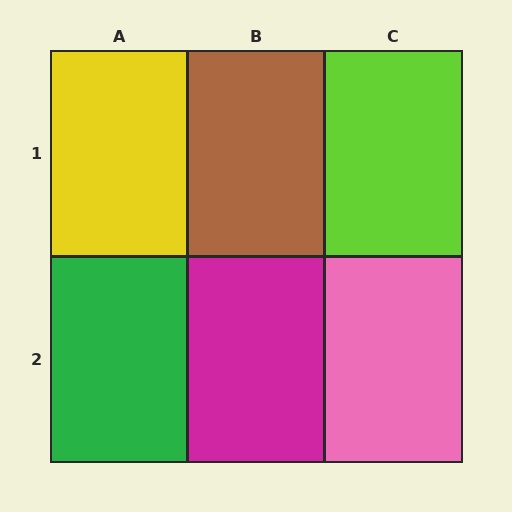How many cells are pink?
1 cell is pink.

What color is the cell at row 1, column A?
Yellow.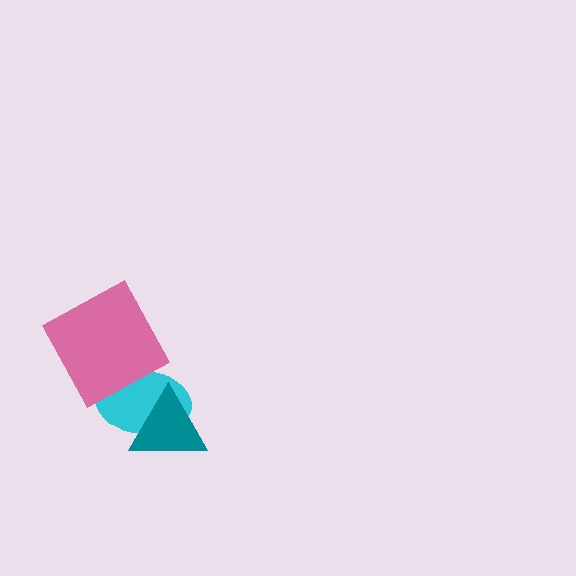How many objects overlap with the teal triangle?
1 object overlaps with the teal triangle.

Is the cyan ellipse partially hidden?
Yes, it is partially covered by another shape.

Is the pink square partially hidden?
No, no other shape covers it.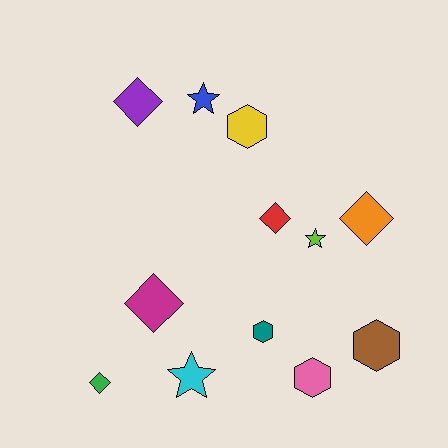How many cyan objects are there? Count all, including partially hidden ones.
There is 1 cyan object.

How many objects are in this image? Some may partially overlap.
There are 12 objects.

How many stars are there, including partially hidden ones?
There are 3 stars.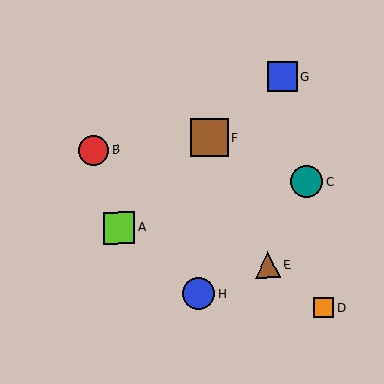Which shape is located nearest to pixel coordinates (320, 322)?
The orange square (labeled D) at (323, 308) is nearest to that location.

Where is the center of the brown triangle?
The center of the brown triangle is at (268, 265).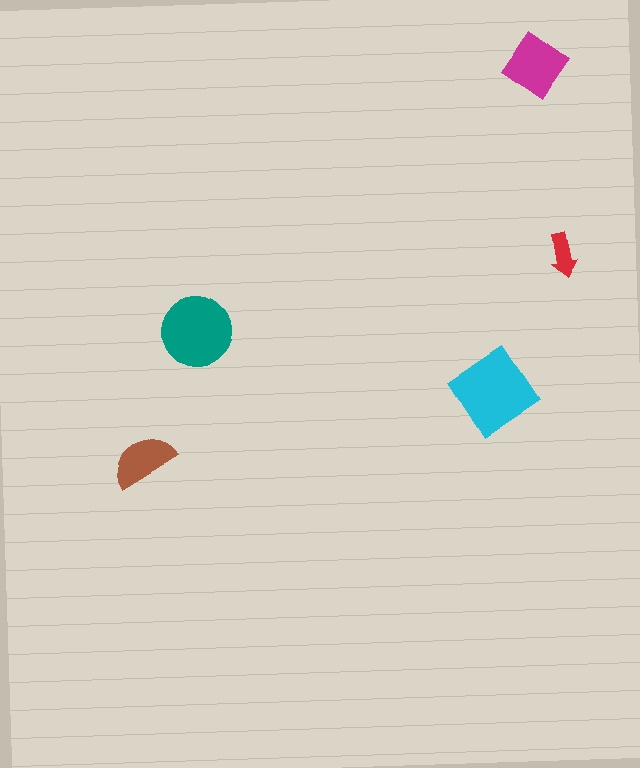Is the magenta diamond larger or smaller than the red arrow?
Larger.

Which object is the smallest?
The red arrow.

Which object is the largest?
The cyan diamond.